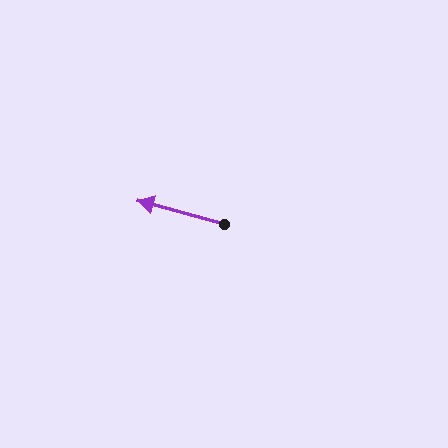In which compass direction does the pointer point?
West.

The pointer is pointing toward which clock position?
Roughly 10 o'clock.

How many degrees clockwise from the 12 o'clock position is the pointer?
Approximately 285 degrees.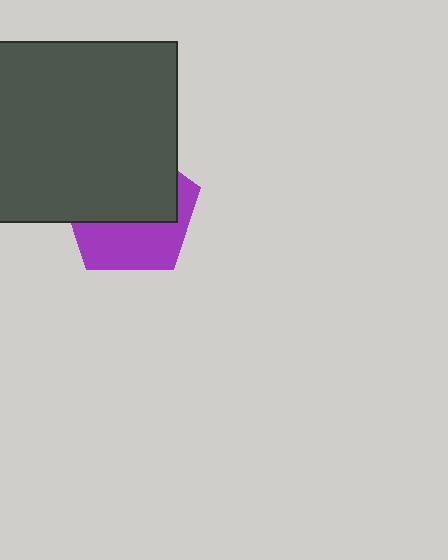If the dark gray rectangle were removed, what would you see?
You would see the complete purple pentagon.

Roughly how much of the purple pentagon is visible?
A small part of it is visible (roughly 43%).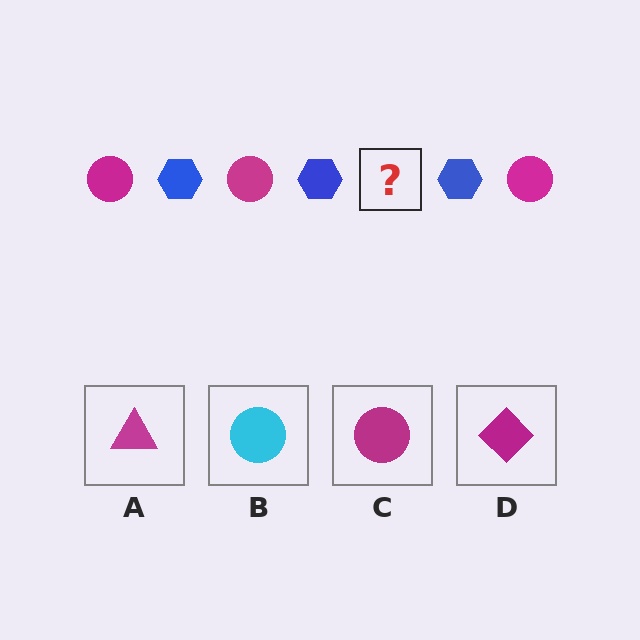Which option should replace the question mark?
Option C.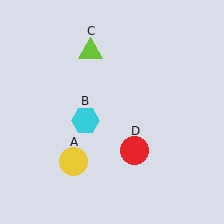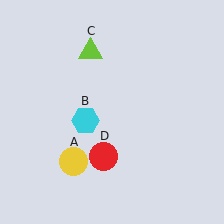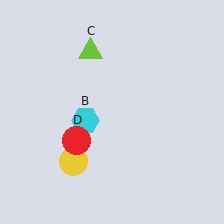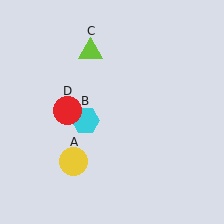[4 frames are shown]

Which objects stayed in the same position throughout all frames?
Yellow circle (object A) and cyan hexagon (object B) and lime triangle (object C) remained stationary.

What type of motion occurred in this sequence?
The red circle (object D) rotated clockwise around the center of the scene.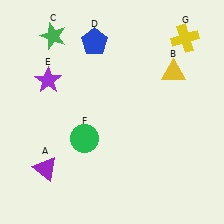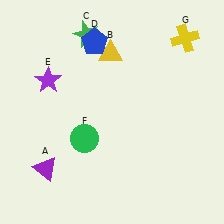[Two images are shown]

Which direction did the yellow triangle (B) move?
The yellow triangle (B) moved left.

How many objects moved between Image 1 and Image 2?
2 objects moved between the two images.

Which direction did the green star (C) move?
The green star (C) moved right.